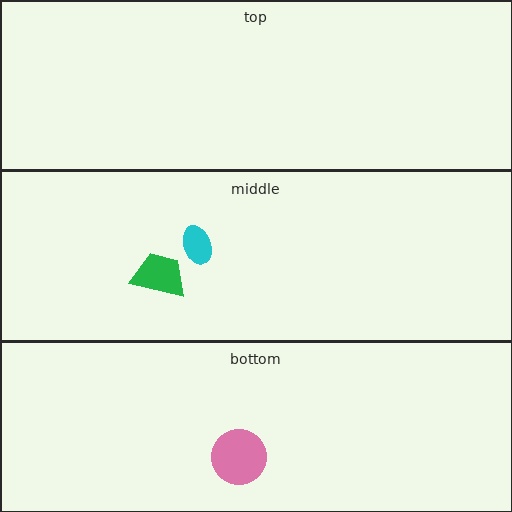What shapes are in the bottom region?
The pink circle.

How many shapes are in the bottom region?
1.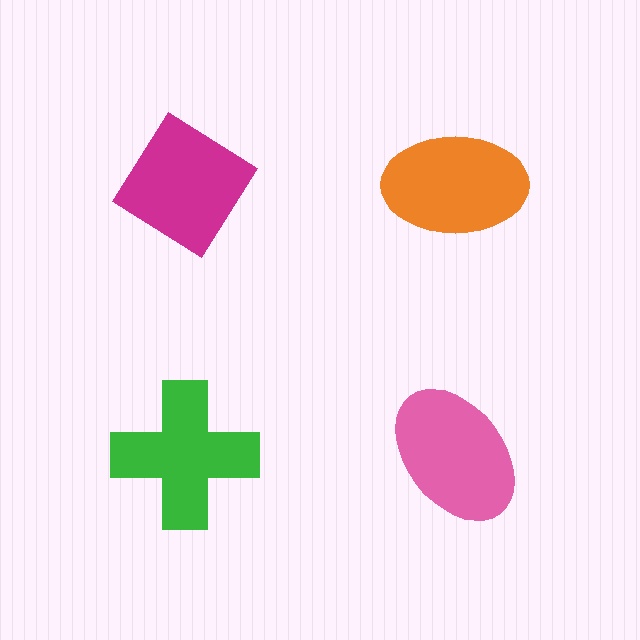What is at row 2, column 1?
A green cross.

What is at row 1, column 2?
An orange ellipse.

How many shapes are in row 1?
2 shapes.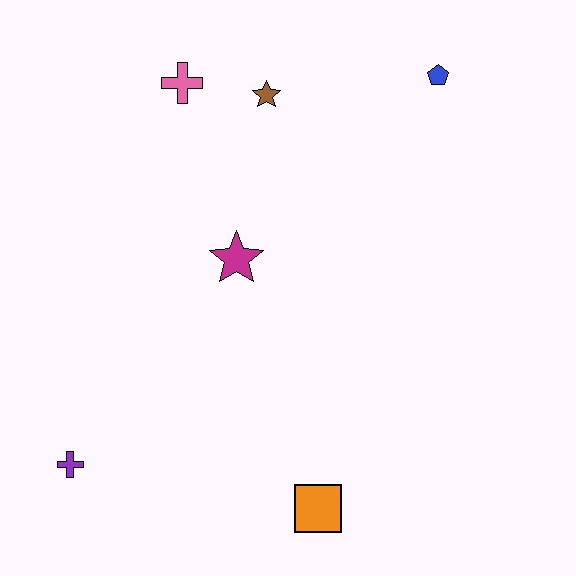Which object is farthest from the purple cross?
The blue pentagon is farthest from the purple cross.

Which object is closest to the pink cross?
The brown star is closest to the pink cross.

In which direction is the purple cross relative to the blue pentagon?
The purple cross is below the blue pentagon.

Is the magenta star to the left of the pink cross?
No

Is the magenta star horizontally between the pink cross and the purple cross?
No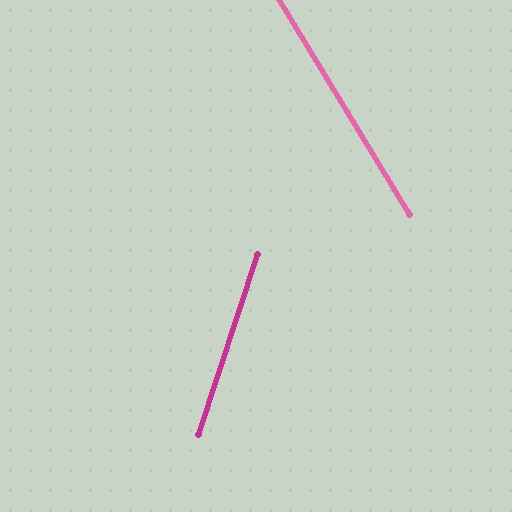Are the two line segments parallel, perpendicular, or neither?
Neither parallel nor perpendicular — they differ by about 49°.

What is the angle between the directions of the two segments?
Approximately 49 degrees.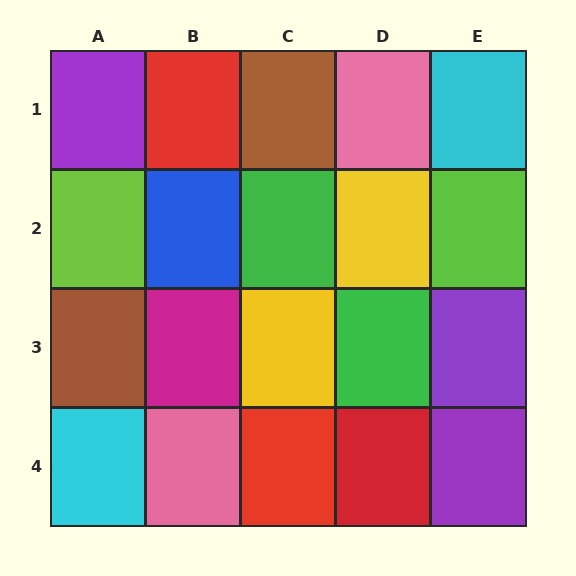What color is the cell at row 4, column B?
Pink.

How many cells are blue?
1 cell is blue.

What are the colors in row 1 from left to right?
Purple, red, brown, pink, cyan.